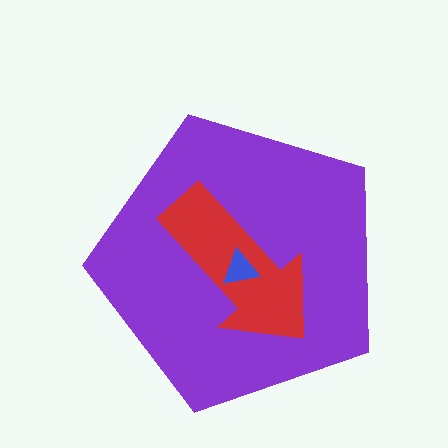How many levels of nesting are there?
3.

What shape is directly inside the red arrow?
The blue triangle.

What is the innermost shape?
The blue triangle.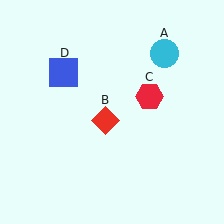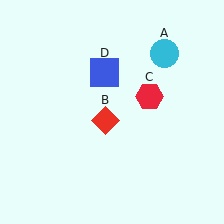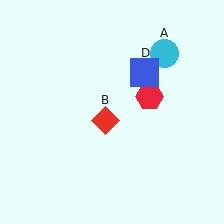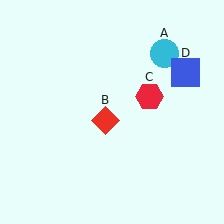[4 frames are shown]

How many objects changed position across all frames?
1 object changed position: blue square (object D).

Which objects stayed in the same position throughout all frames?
Cyan circle (object A) and red diamond (object B) and red hexagon (object C) remained stationary.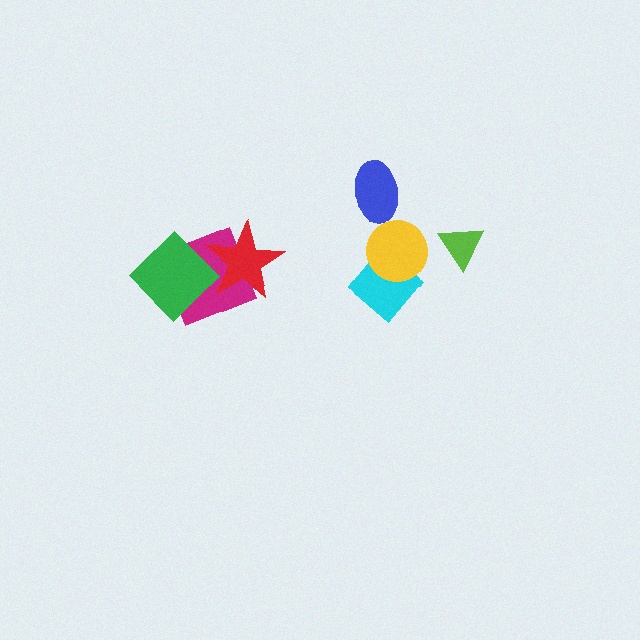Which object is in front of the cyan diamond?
The yellow circle is in front of the cyan diamond.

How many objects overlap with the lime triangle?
0 objects overlap with the lime triangle.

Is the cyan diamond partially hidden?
Yes, it is partially covered by another shape.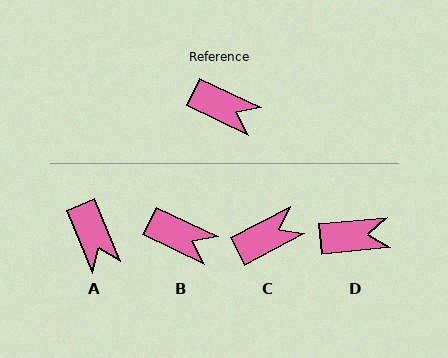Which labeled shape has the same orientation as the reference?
B.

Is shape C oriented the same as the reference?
No, it is off by about 53 degrees.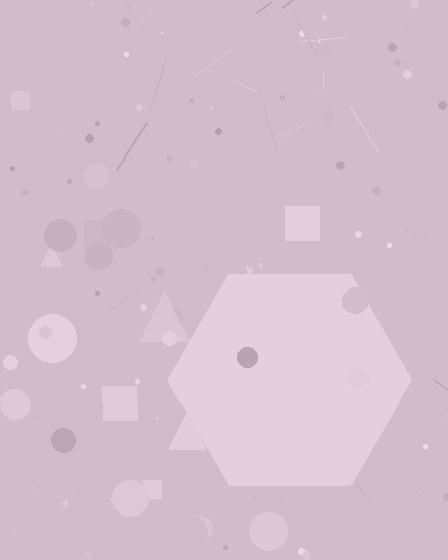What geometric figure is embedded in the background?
A hexagon is embedded in the background.